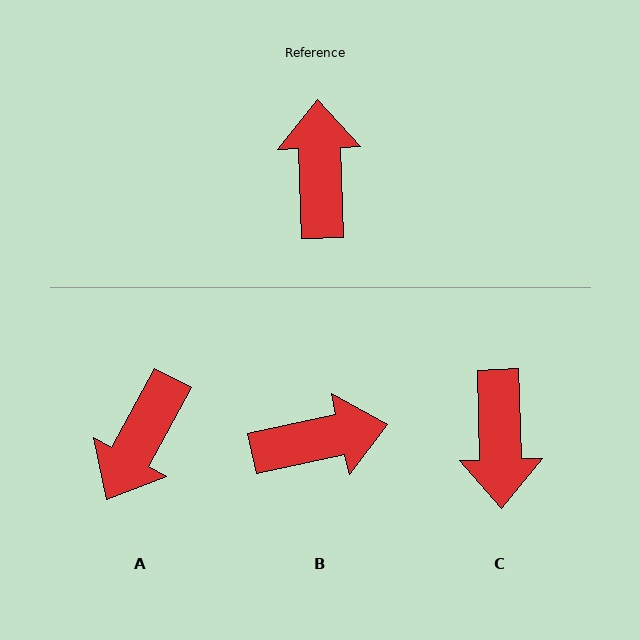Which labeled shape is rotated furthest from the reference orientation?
C, about 180 degrees away.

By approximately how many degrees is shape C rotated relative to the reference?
Approximately 180 degrees counter-clockwise.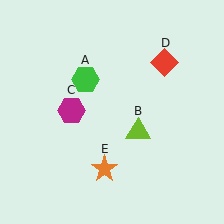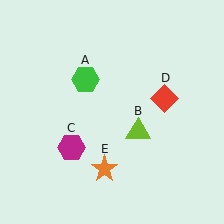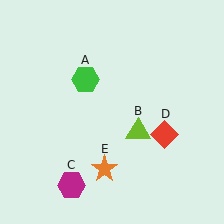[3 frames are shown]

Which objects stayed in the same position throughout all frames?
Green hexagon (object A) and lime triangle (object B) and orange star (object E) remained stationary.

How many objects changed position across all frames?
2 objects changed position: magenta hexagon (object C), red diamond (object D).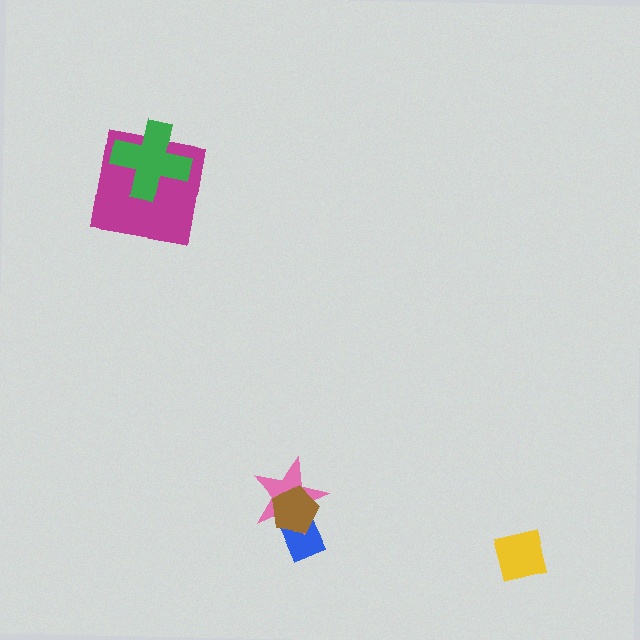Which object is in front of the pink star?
The brown pentagon is in front of the pink star.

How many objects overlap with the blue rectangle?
2 objects overlap with the blue rectangle.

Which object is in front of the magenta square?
The green cross is in front of the magenta square.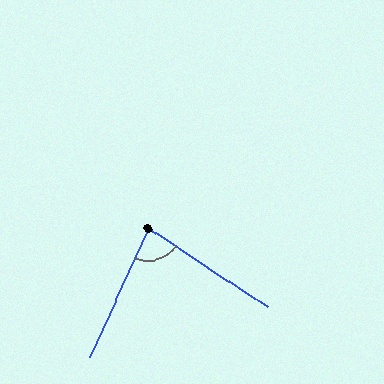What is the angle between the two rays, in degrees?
Approximately 81 degrees.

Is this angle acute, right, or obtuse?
It is acute.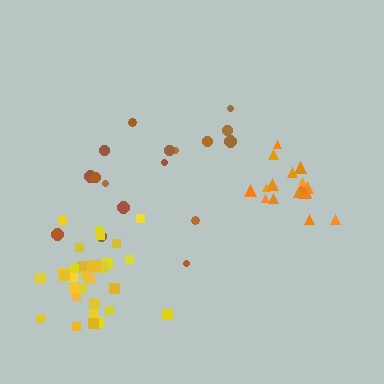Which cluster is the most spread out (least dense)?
Brown.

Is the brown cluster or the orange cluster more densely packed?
Orange.